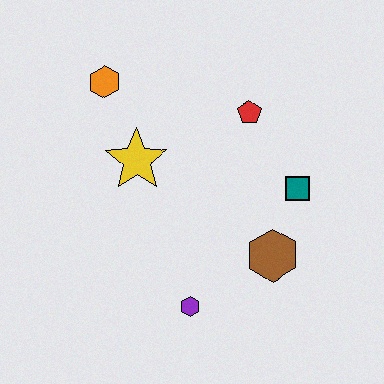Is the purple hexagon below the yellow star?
Yes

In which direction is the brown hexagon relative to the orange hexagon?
The brown hexagon is below the orange hexagon.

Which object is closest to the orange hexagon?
The yellow star is closest to the orange hexagon.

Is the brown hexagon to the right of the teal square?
No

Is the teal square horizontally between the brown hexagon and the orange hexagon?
No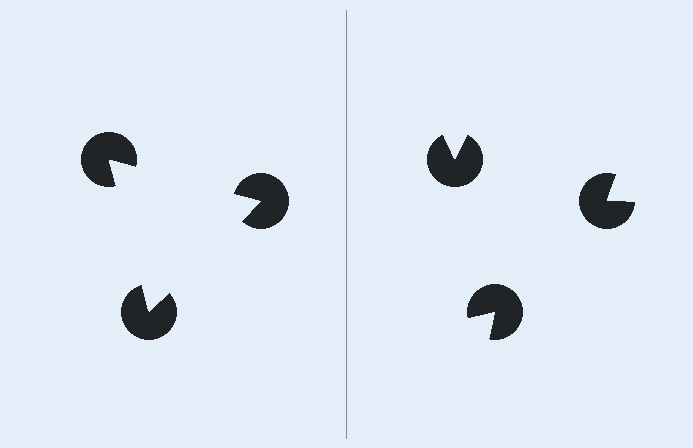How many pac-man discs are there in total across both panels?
6 — 3 on each side.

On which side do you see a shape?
An illusory triangle appears on the left side. On the right side the wedge cuts are rotated, so no coherent shape forms.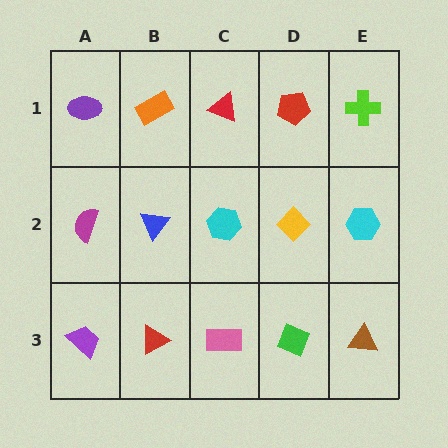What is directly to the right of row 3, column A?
A red triangle.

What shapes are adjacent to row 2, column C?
A red triangle (row 1, column C), a pink rectangle (row 3, column C), a blue triangle (row 2, column B), a yellow diamond (row 2, column D).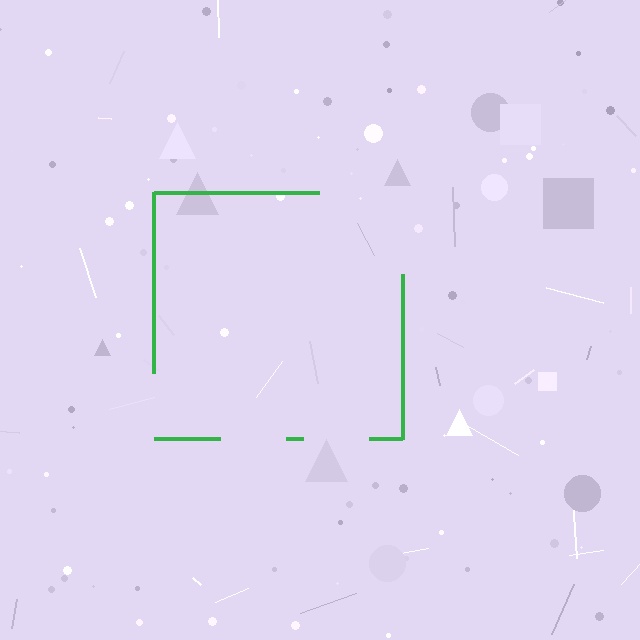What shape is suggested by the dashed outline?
The dashed outline suggests a square.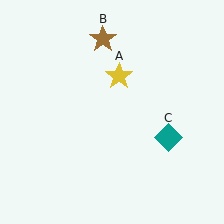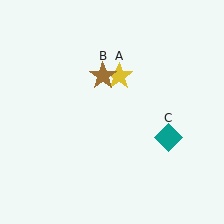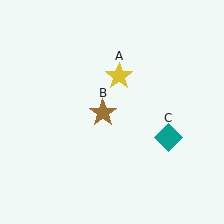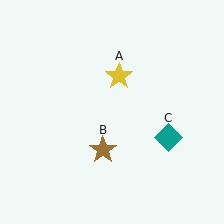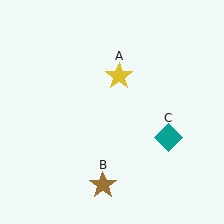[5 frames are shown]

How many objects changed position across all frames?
1 object changed position: brown star (object B).